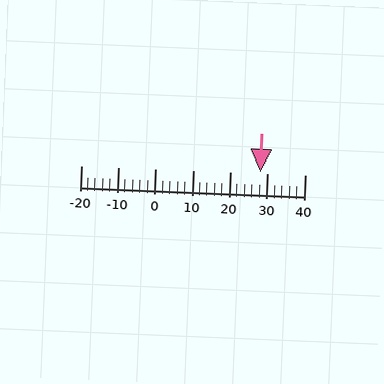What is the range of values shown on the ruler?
The ruler shows values from -20 to 40.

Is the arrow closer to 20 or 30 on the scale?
The arrow is closer to 30.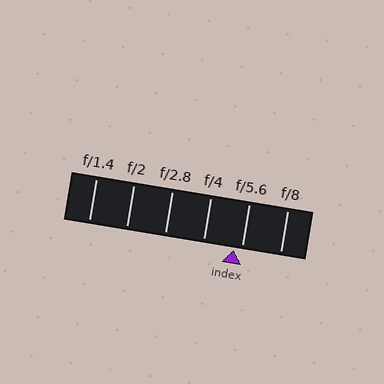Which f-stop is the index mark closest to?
The index mark is closest to f/5.6.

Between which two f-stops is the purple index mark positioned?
The index mark is between f/4 and f/5.6.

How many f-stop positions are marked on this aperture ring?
There are 6 f-stop positions marked.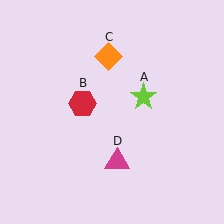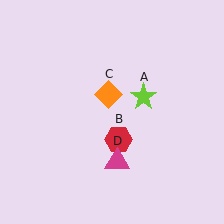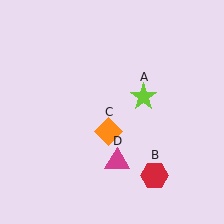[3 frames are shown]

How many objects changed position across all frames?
2 objects changed position: red hexagon (object B), orange diamond (object C).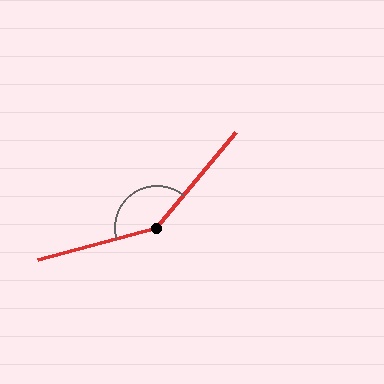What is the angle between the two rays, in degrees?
Approximately 145 degrees.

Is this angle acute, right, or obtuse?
It is obtuse.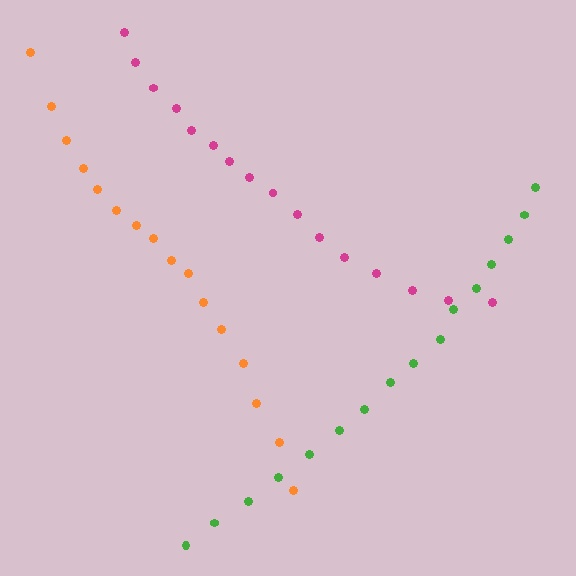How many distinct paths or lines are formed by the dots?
There are 3 distinct paths.